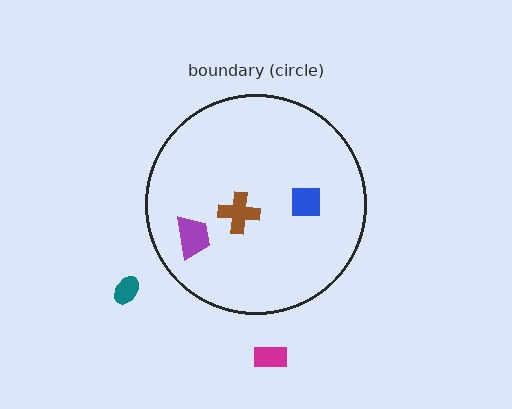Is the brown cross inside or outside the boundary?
Inside.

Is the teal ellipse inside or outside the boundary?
Outside.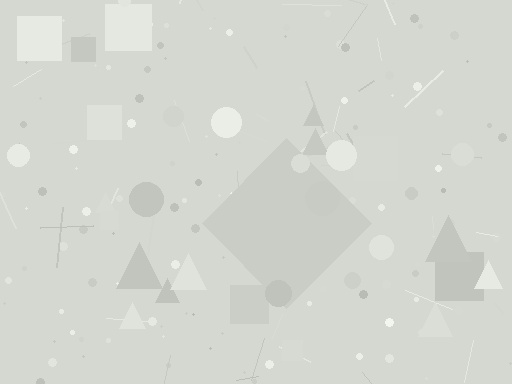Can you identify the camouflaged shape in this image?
The camouflaged shape is a diamond.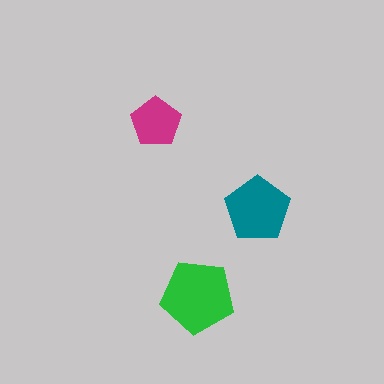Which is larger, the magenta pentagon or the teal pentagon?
The teal one.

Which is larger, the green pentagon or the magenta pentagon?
The green one.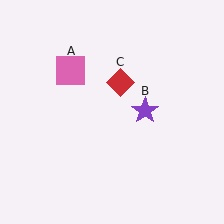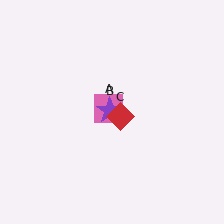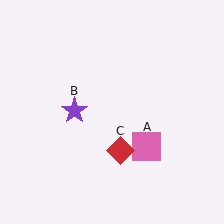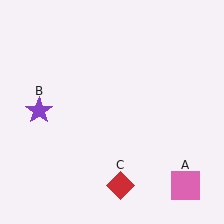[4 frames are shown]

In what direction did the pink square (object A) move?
The pink square (object A) moved down and to the right.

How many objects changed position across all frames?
3 objects changed position: pink square (object A), purple star (object B), red diamond (object C).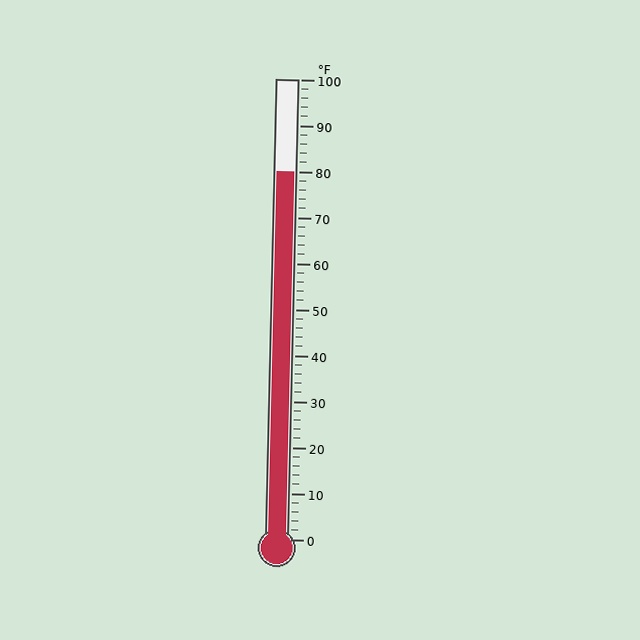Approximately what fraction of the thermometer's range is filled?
The thermometer is filled to approximately 80% of its range.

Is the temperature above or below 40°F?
The temperature is above 40°F.